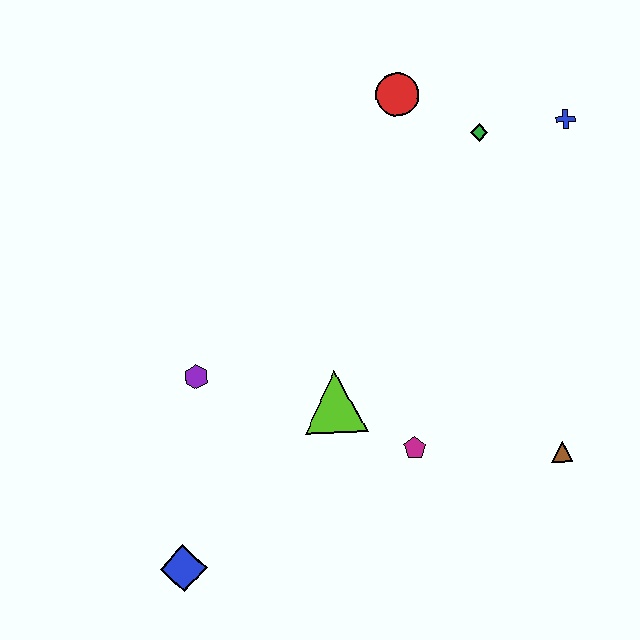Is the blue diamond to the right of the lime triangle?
No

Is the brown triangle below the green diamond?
Yes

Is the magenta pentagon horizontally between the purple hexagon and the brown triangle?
Yes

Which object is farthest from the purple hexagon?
The blue cross is farthest from the purple hexagon.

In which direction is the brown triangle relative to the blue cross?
The brown triangle is below the blue cross.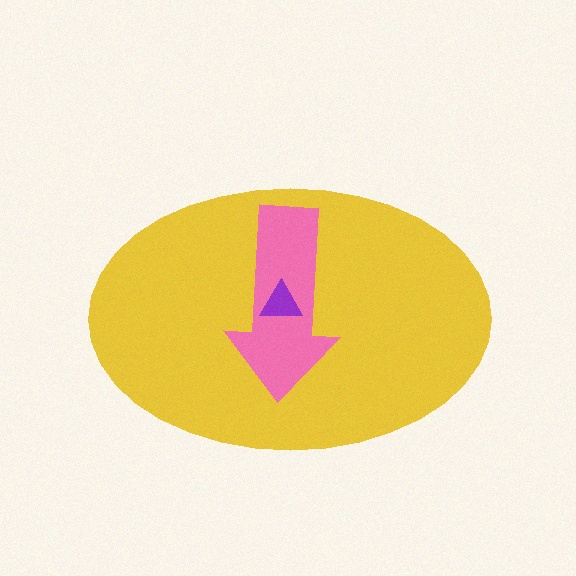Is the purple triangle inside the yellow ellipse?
Yes.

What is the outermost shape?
The yellow ellipse.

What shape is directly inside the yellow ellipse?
The pink arrow.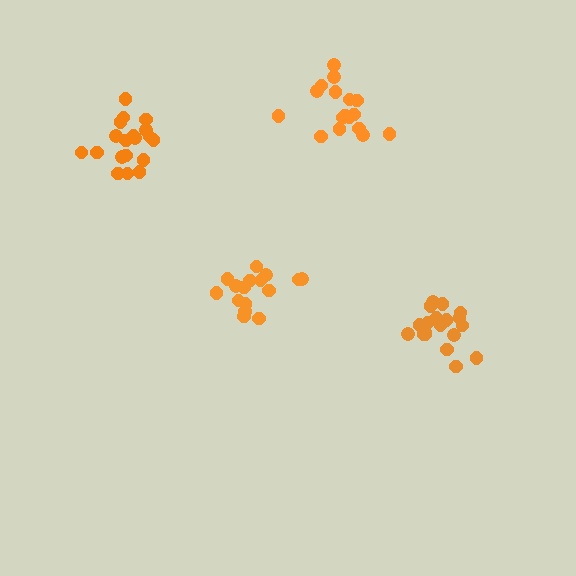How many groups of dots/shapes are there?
There are 4 groups.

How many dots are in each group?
Group 1: 19 dots, Group 2: 16 dots, Group 3: 20 dots, Group 4: 18 dots (73 total).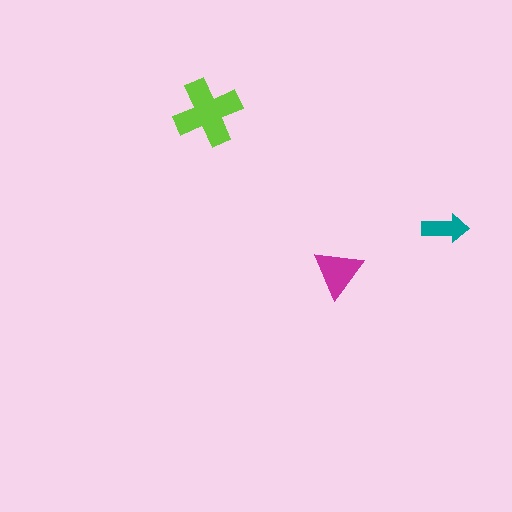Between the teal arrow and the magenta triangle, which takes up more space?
The magenta triangle.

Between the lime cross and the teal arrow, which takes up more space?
The lime cross.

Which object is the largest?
The lime cross.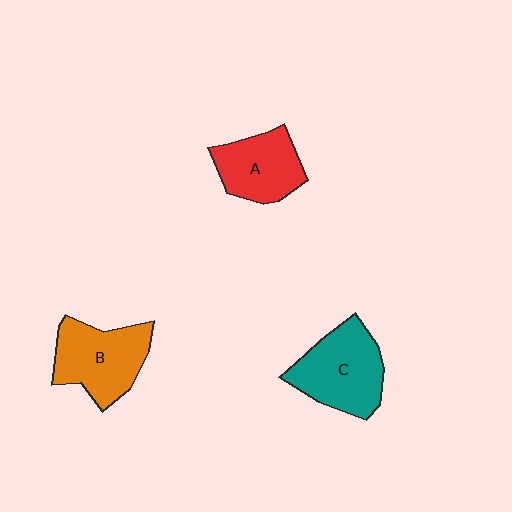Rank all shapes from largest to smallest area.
From largest to smallest: C (teal), B (orange), A (red).